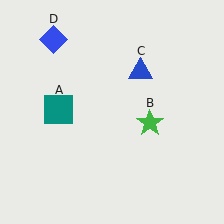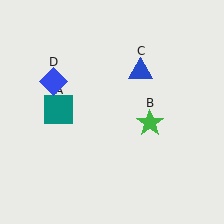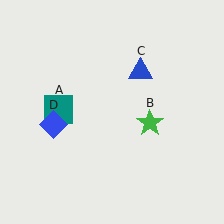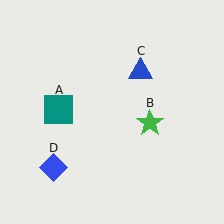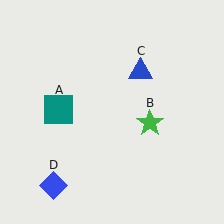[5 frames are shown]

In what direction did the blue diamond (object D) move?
The blue diamond (object D) moved down.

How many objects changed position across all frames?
1 object changed position: blue diamond (object D).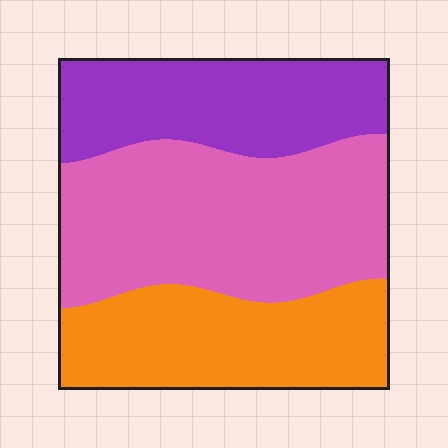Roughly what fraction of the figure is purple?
Purple covers 27% of the figure.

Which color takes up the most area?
Pink, at roughly 45%.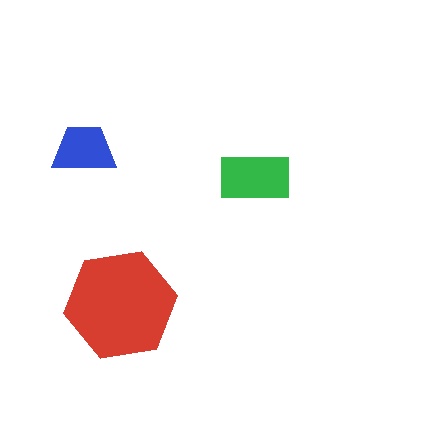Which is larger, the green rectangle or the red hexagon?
The red hexagon.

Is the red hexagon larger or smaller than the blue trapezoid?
Larger.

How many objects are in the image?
There are 3 objects in the image.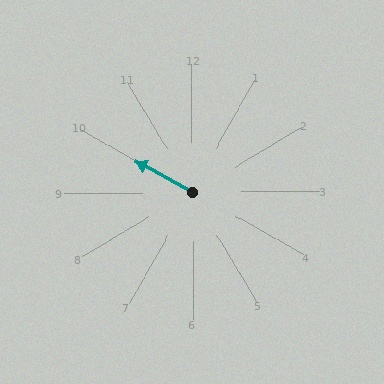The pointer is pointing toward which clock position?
Roughly 10 o'clock.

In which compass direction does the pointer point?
Northwest.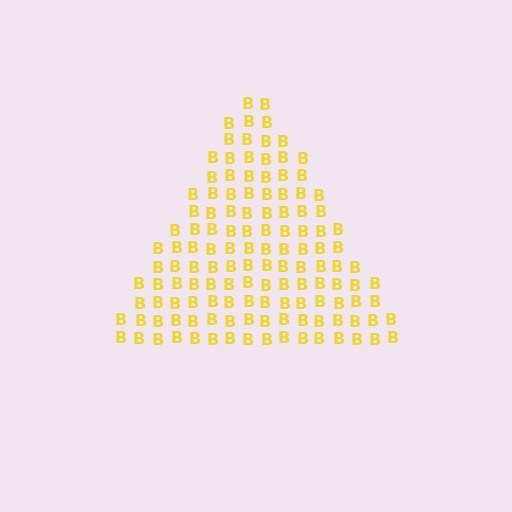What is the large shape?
The large shape is a triangle.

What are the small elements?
The small elements are letter B's.